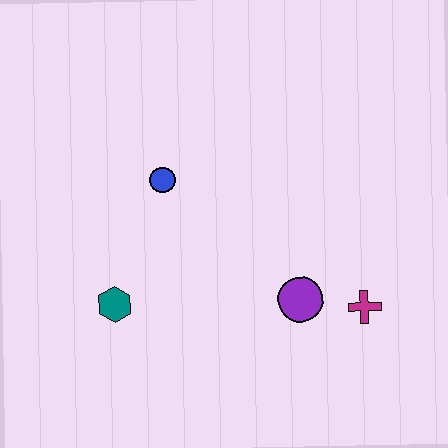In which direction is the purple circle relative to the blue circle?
The purple circle is to the right of the blue circle.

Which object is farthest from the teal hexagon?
The magenta cross is farthest from the teal hexagon.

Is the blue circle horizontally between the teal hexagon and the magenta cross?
Yes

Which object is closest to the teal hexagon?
The blue circle is closest to the teal hexagon.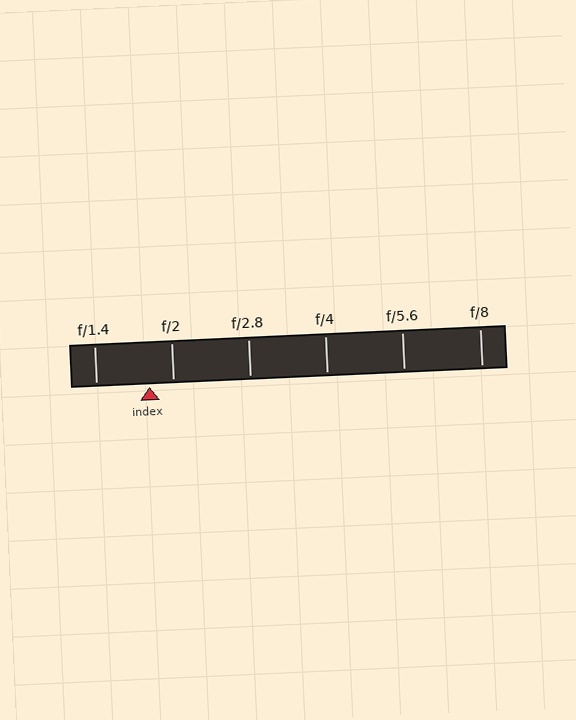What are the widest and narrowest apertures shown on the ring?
The widest aperture shown is f/1.4 and the narrowest is f/8.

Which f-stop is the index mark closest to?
The index mark is closest to f/2.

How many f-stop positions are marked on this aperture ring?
There are 6 f-stop positions marked.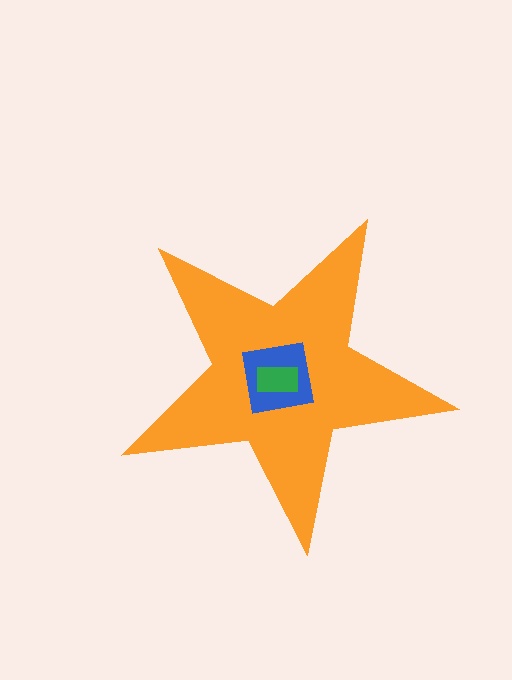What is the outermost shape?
The orange star.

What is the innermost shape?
The green rectangle.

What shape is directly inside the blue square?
The green rectangle.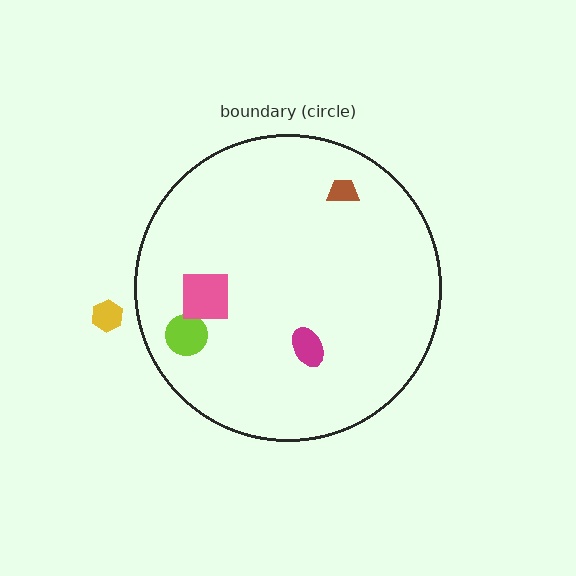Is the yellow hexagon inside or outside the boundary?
Outside.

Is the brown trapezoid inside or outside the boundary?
Inside.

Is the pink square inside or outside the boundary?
Inside.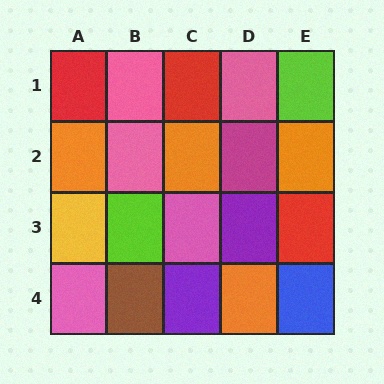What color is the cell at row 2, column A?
Orange.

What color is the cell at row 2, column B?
Pink.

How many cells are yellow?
1 cell is yellow.